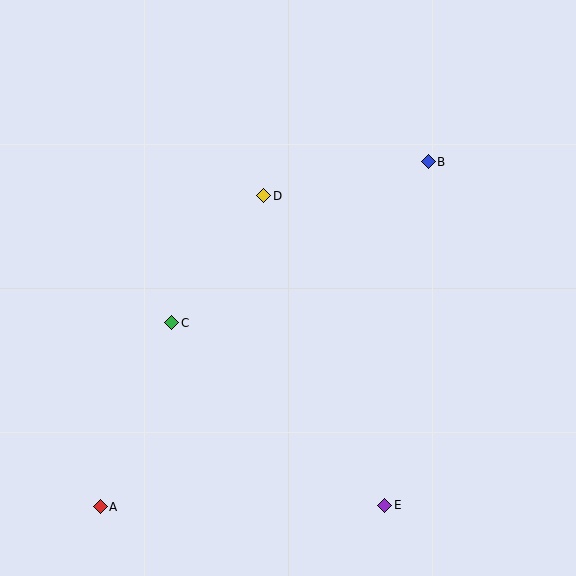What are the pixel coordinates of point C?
Point C is at (172, 323).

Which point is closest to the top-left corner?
Point D is closest to the top-left corner.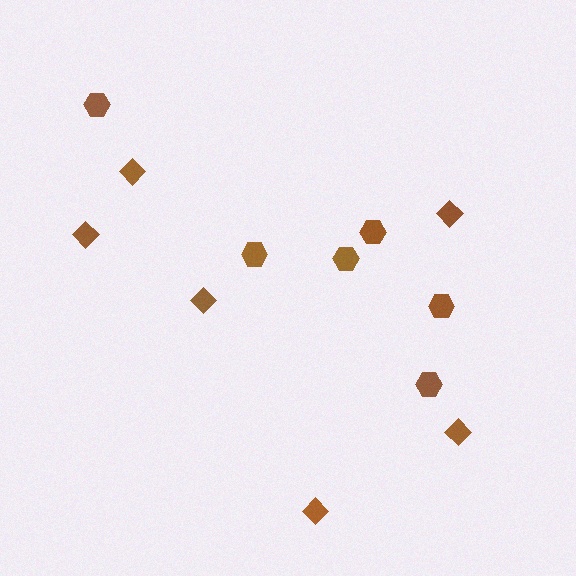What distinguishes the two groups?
There are 2 groups: one group of diamonds (6) and one group of hexagons (6).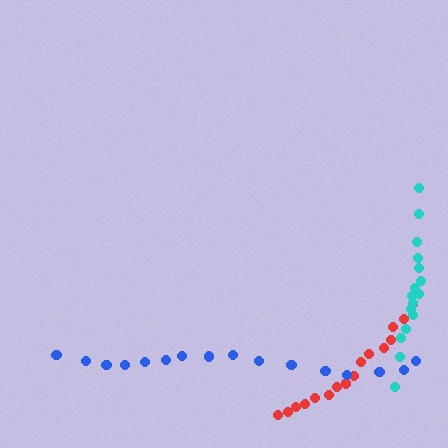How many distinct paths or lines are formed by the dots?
There are 3 distinct paths.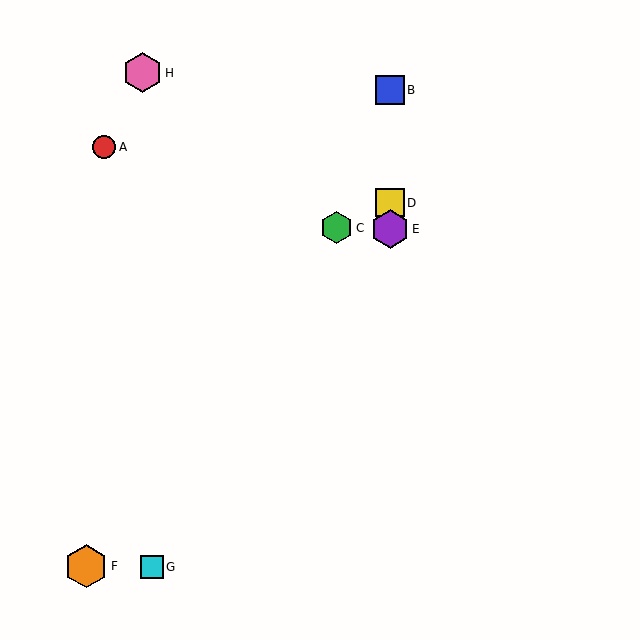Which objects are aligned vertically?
Objects B, D, E are aligned vertically.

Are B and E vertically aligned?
Yes, both are at x≈390.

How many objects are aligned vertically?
3 objects (B, D, E) are aligned vertically.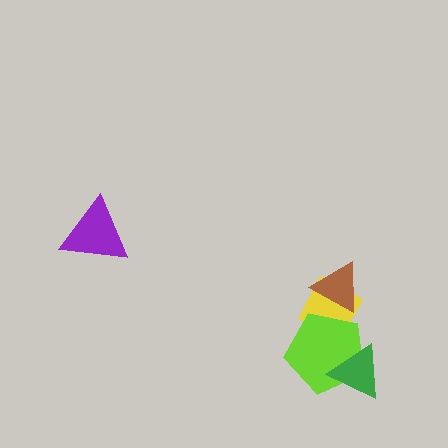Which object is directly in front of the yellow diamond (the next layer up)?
The lime pentagon is directly in front of the yellow diamond.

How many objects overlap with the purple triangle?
0 objects overlap with the purple triangle.